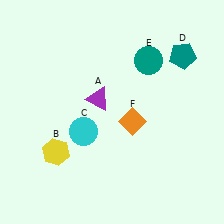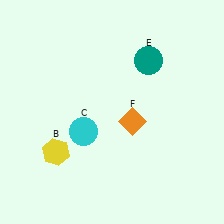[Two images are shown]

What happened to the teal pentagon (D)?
The teal pentagon (D) was removed in Image 2. It was in the top-right area of Image 1.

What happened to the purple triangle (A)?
The purple triangle (A) was removed in Image 2. It was in the top-left area of Image 1.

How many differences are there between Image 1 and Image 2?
There are 2 differences between the two images.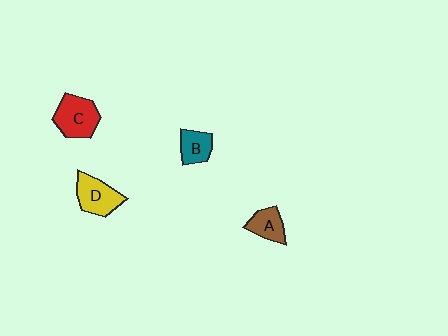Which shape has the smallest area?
Shape B (teal).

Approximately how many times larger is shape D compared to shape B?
Approximately 1.4 times.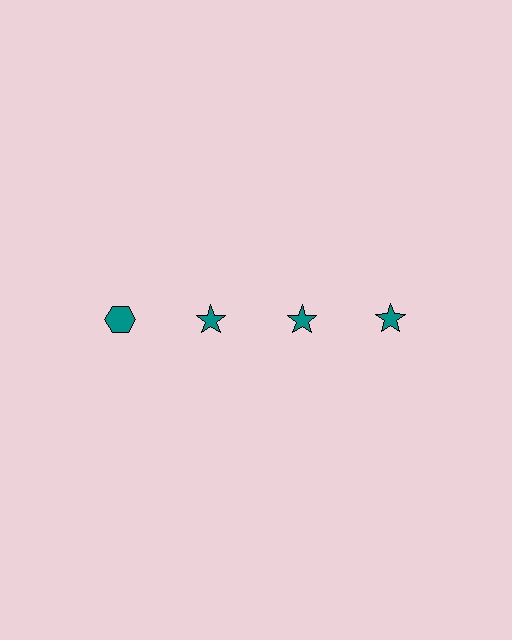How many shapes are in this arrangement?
There are 4 shapes arranged in a grid pattern.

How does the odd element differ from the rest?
It has a different shape: hexagon instead of star.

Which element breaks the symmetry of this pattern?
The teal hexagon in the top row, leftmost column breaks the symmetry. All other shapes are teal stars.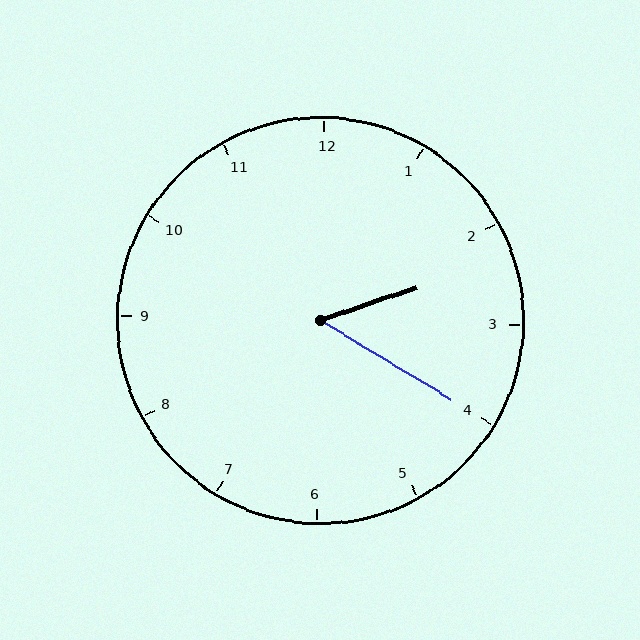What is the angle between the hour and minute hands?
Approximately 50 degrees.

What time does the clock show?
2:20.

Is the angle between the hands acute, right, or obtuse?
It is acute.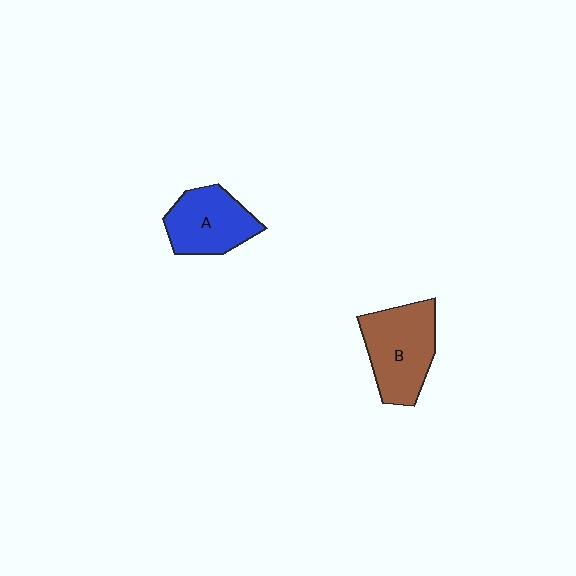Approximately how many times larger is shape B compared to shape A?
Approximately 1.2 times.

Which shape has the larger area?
Shape B (brown).